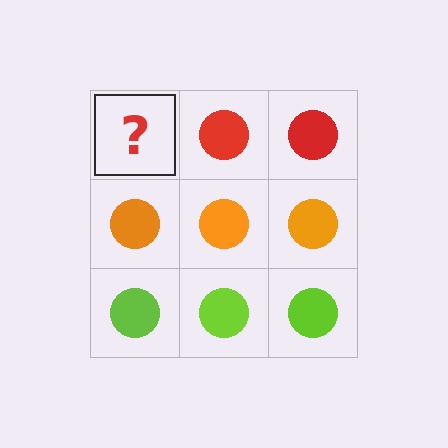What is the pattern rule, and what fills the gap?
The rule is that each row has a consistent color. The gap should be filled with a red circle.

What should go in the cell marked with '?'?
The missing cell should contain a red circle.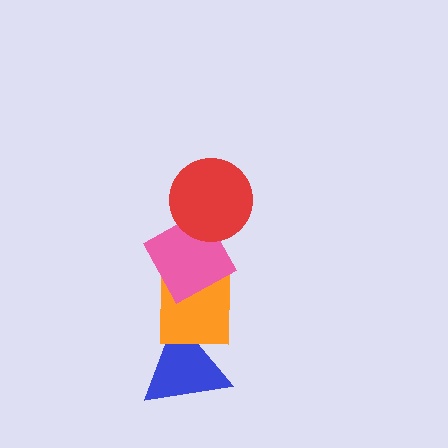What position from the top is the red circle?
The red circle is 1st from the top.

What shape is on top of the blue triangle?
The orange square is on top of the blue triangle.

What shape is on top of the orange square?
The pink diamond is on top of the orange square.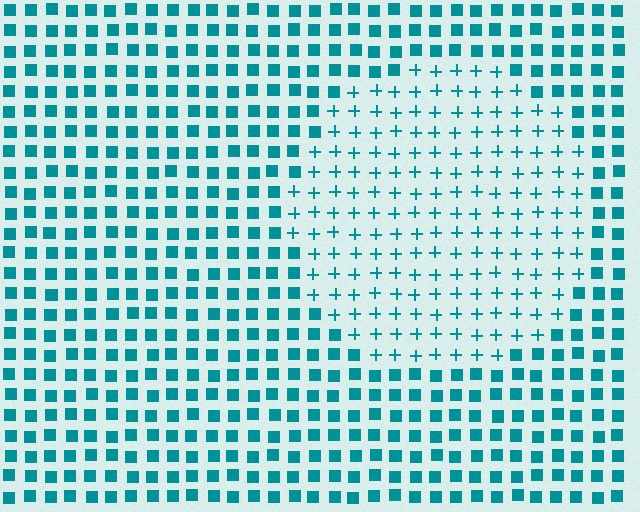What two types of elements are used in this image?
The image uses plus signs inside the circle region and squares outside it.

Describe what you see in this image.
The image is filled with small teal elements arranged in a uniform grid. A circle-shaped region contains plus signs, while the surrounding area contains squares. The boundary is defined purely by the change in element shape.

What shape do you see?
I see a circle.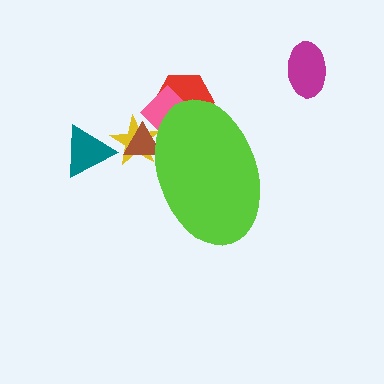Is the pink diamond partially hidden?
Yes, the pink diamond is partially hidden behind the lime ellipse.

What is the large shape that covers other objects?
A lime ellipse.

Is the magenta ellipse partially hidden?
No, the magenta ellipse is fully visible.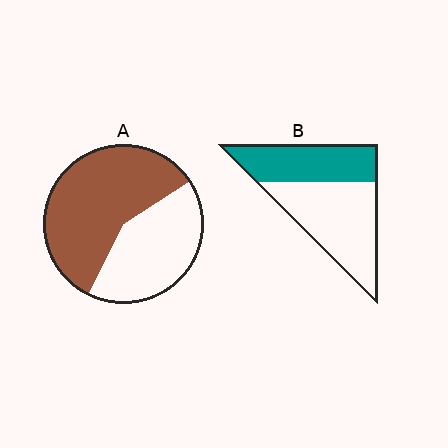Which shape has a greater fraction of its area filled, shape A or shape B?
Shape A.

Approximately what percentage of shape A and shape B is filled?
A is approximately 60% and B is approximately 40%.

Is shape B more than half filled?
No.